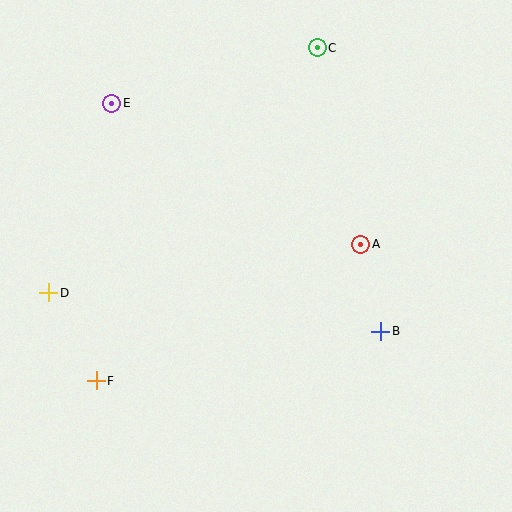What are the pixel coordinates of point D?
Point D is at (49, 293).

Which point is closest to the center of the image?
Point A at (361, 244) is closest to the center.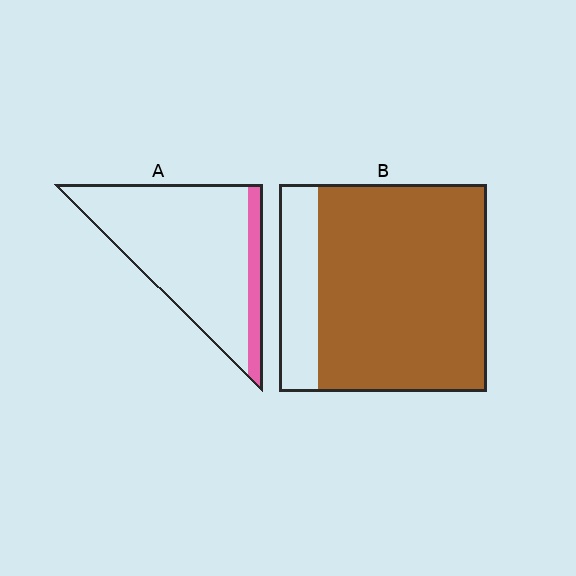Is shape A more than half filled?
No.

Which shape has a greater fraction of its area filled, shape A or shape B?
Shape B.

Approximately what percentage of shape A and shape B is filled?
A is approximately 15% and B is approximately 80%.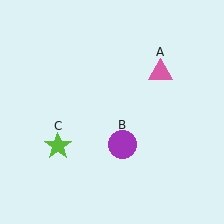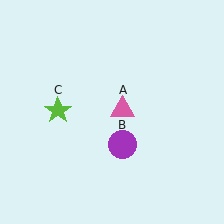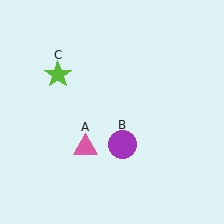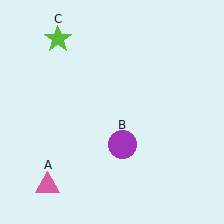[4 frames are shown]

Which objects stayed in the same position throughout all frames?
Purple circle (object B) remained stationary.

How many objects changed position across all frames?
2 objects changed position: pink triangle (object A), lime star (object C).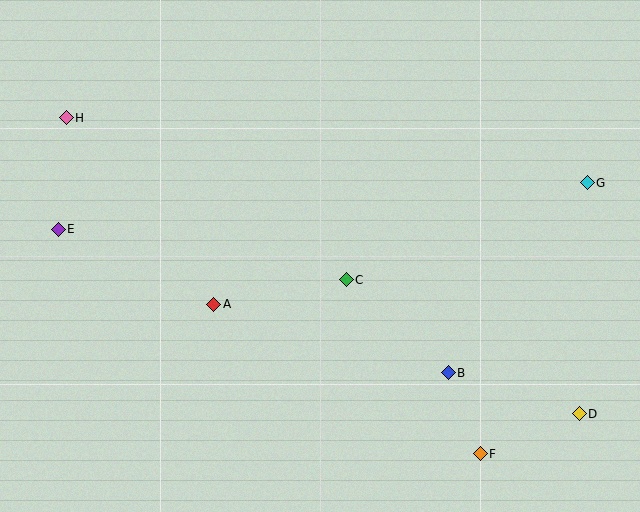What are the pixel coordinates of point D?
Point D is at (579, 414).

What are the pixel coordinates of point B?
Point B is at (448, 373).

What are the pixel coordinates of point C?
Point C is at (346, 280).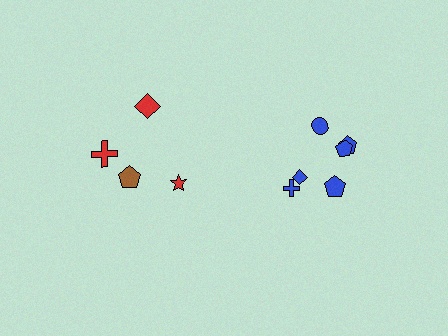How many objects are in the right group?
There are 6 objects.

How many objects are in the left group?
There are 4 objects.